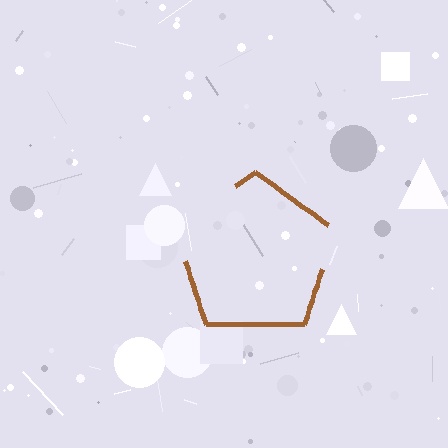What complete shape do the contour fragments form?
The contour fragments form a pentagon.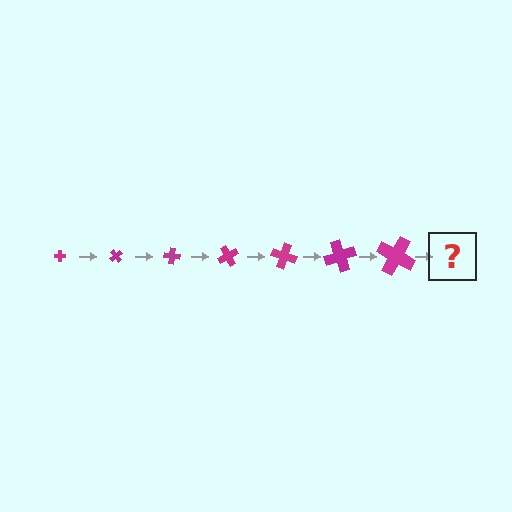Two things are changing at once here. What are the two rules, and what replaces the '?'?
The two rules are that the cross grows larger each step and it rotates 50 degrees each step. The '?' should be a cross, larger than the previous one and rotated 350 degrees from the start.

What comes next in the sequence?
The next element should be a cross, larger than the previous one and rotated 350 degrees from the start.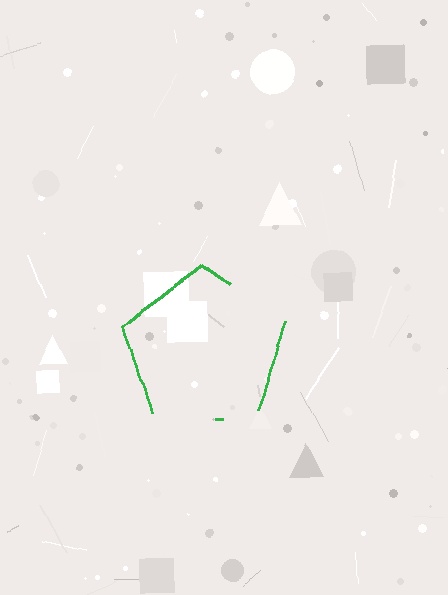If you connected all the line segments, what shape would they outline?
They would outline a pentagon.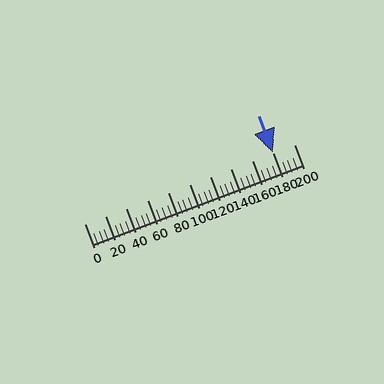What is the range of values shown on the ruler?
The ruler shows values from 0 to 200.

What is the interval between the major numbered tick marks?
The major tick marks are spaced 20 units apart.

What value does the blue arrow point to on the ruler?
The blue arrow points to approximately 180.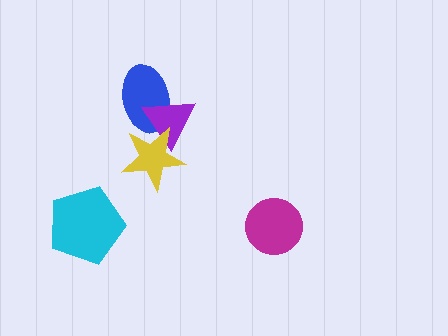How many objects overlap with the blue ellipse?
2 objects overlap with the blue ellipse.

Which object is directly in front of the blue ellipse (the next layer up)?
The purple triangle is directly in front of the blue ellipse.